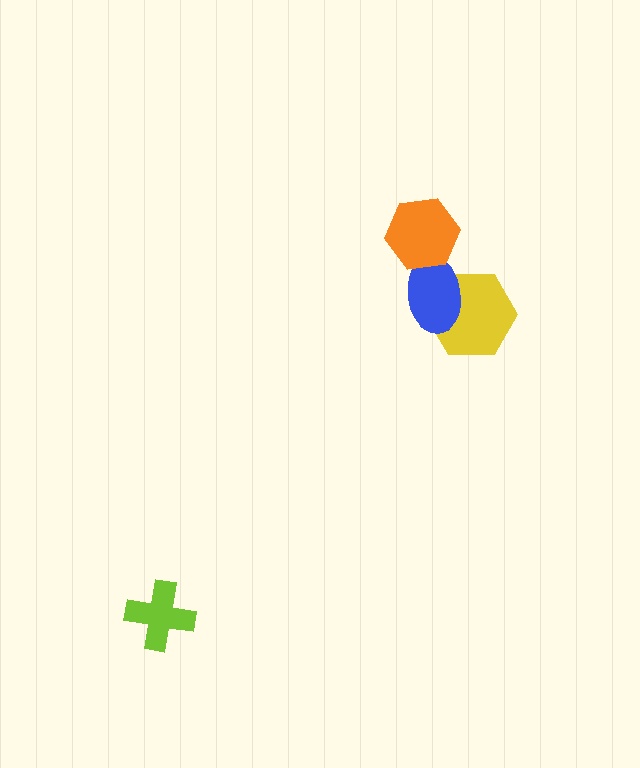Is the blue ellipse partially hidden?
Yes, it is partially covered by another shape.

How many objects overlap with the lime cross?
0 objects overlap with the lime cross.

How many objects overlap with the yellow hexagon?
1 object overlaps with the yellow hexagon.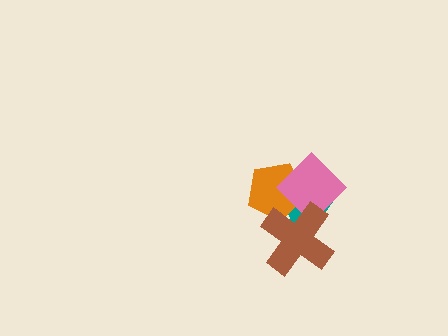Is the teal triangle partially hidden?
Yes, it is partially covered by another shape.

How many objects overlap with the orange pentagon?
3 objects overlap with the orange pentagon.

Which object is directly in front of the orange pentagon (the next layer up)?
The pink diamond is directly in front of the orange pentagon.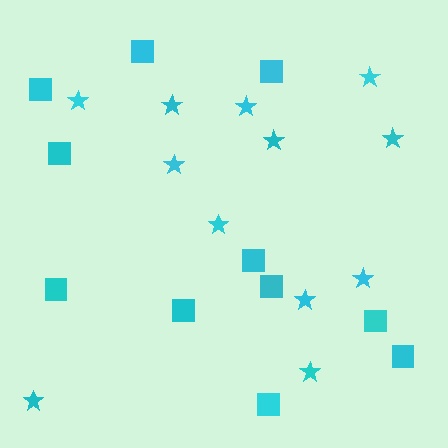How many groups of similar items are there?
There are 2 groups: one group of stars (12) and one group of squares (11).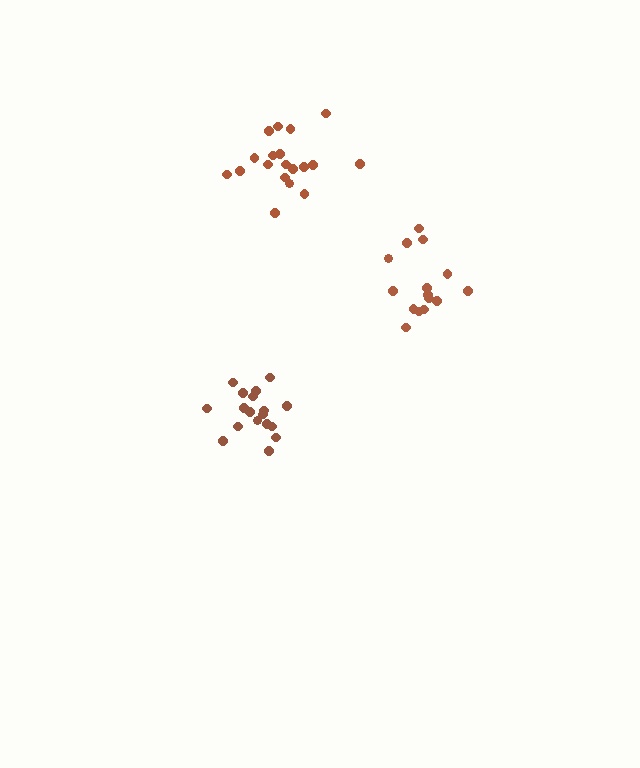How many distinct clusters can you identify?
There are 3 distinct clusters.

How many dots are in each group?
Group 1: 19 dots, Group 2: 15 dots, Group 3: 18 dots (52 total).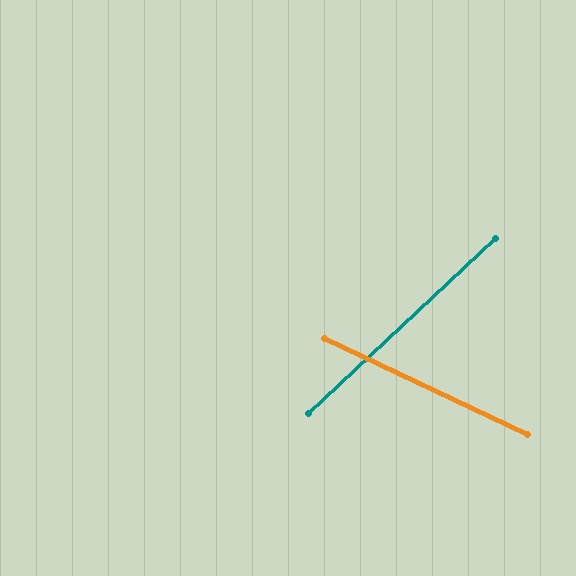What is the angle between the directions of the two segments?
Approximately 68 degrees.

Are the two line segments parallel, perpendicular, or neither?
Neither parallel nor perpendicular — they differ by about 68°.